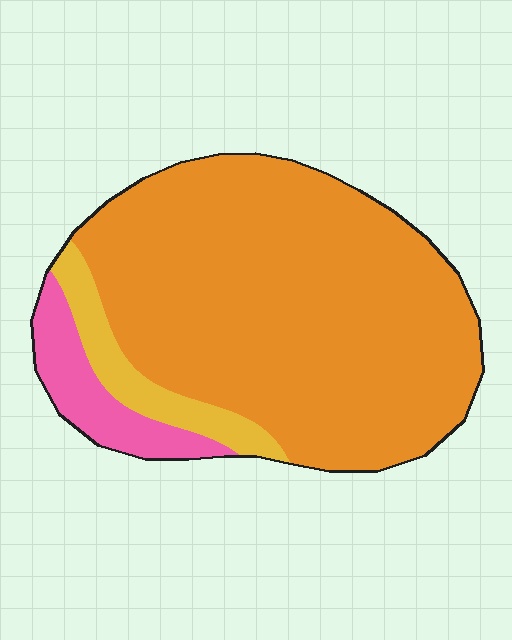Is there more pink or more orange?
Orange.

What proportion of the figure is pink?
Pink takes up about one tenth (1/10) of the figure.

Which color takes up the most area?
Orange, at roughly 80%.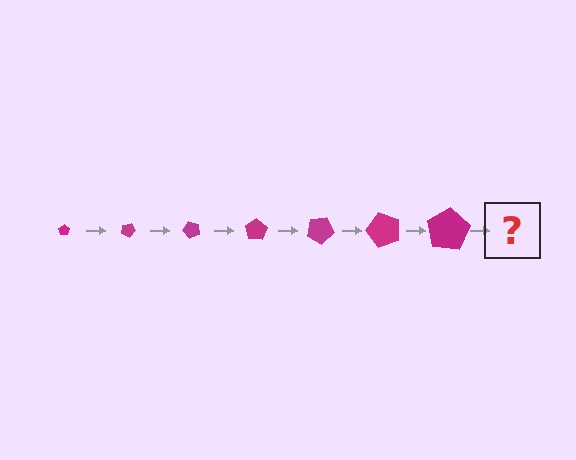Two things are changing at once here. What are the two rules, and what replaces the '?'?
The two rules are that the pentagon grows larger each step and it rotates 25 degrees each step. The '?' should be a pentagon, larger than the previous one and rotated 175 degrees from the start.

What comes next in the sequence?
The next element should be a pentagon, larger than the previous one and rotated 175 degrees from the start.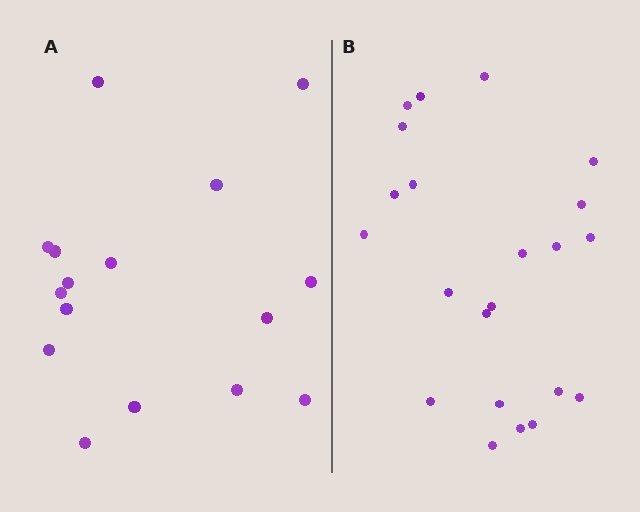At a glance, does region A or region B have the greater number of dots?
Region B (the right region) has more dots.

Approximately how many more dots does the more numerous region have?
Region B has about 6 more dots than region A.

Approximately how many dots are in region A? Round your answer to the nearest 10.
About 20 dots. (The exact count is 16, which rounds to 20.)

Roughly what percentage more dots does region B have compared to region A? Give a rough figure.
About 40% more.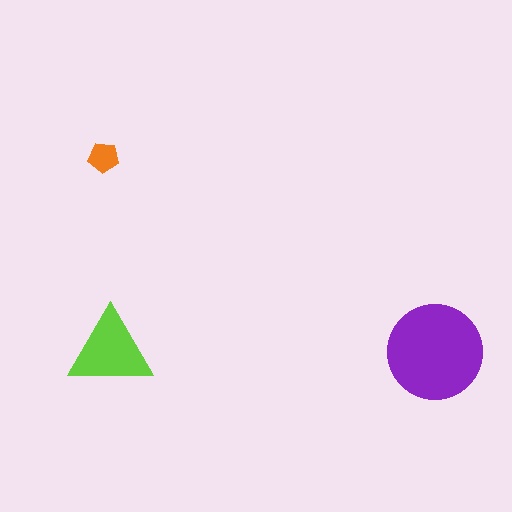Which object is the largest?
The purple circle.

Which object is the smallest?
The orange pentagon.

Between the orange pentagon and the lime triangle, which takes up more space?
The lime triangle.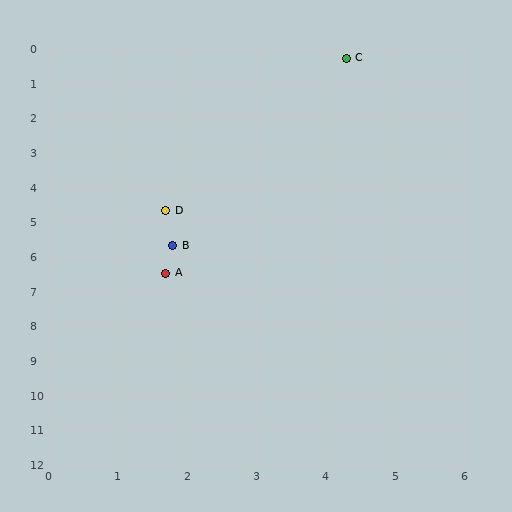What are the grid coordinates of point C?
Point C is at approximately (4.3, 0.3).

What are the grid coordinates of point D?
Point D is at approximately (1.7, 4.7).